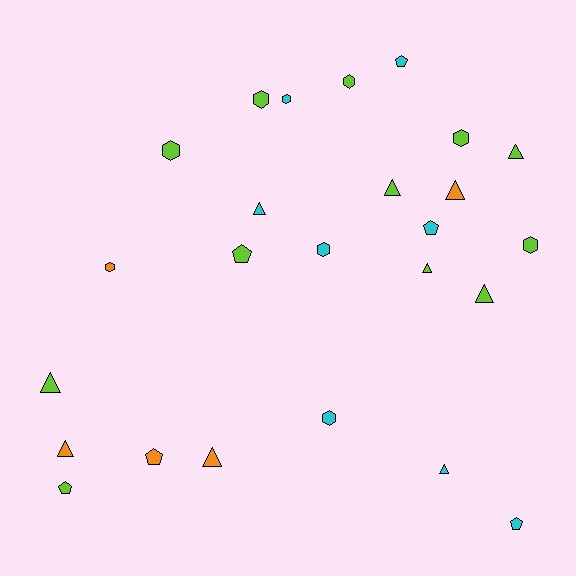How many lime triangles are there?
There are 5 lime triangles.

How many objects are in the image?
There are 25 objects.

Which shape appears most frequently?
Triangle, with 10 objects.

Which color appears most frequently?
Lime, with 12 objects.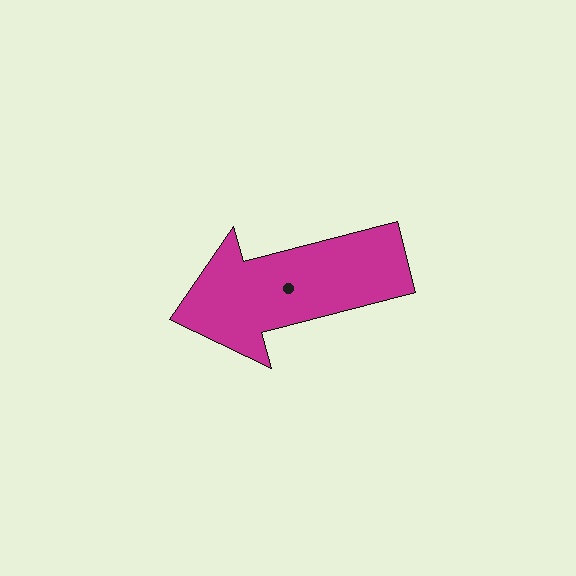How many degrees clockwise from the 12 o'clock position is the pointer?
Approximately 255 degrees.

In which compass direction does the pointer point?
West.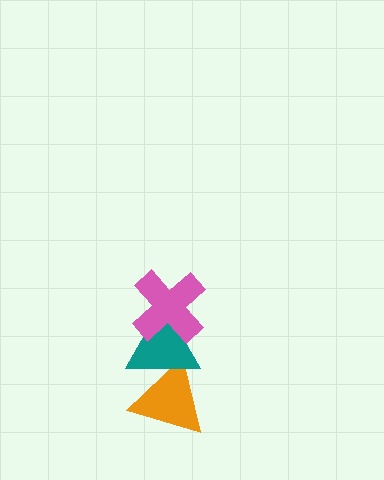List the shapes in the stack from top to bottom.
From top to bottom: the pink cross, the teal triangle, the orange triangle.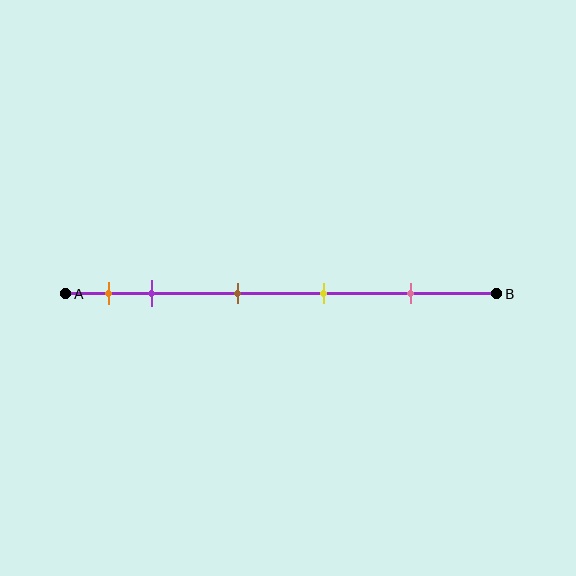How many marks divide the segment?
There are 5 marks dividing the segment.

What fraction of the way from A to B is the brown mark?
The brown mark is approximately 40% (0.4) of the way from A to B.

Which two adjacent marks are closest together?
The orange and purple marks are the closest adjacent pair.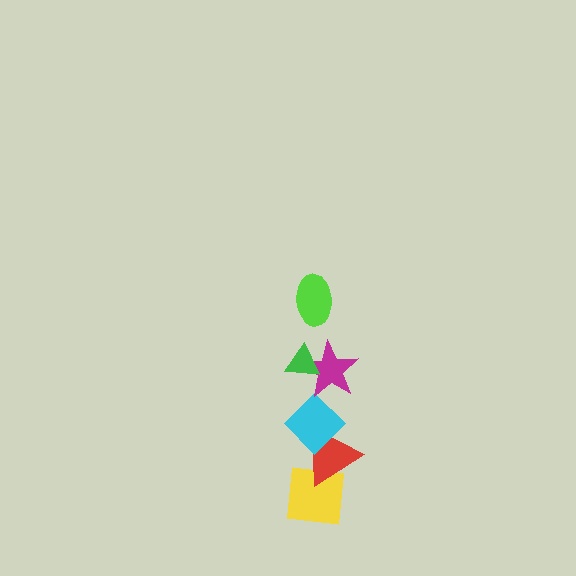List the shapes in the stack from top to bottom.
From top to bottom: the lime ellipse, the green triangle, the magenta star, the cyan diamond, the red triangle, the yellow square.